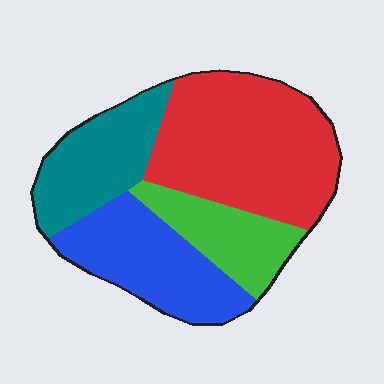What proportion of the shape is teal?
Teal takes up between a sixth and a third of the shape.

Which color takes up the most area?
Red, at roughly 40%.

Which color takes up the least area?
Green, at roughly 15%.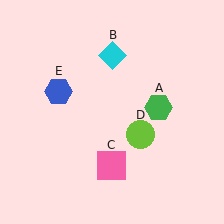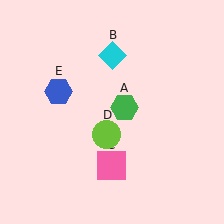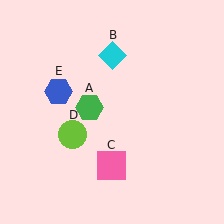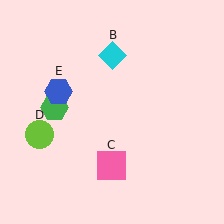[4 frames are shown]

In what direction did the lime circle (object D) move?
The lime circle (object D) moved left.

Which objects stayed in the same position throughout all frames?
Cyan diamond (object B) and pink square (object C) and blue hexagon (object E) remained stationary.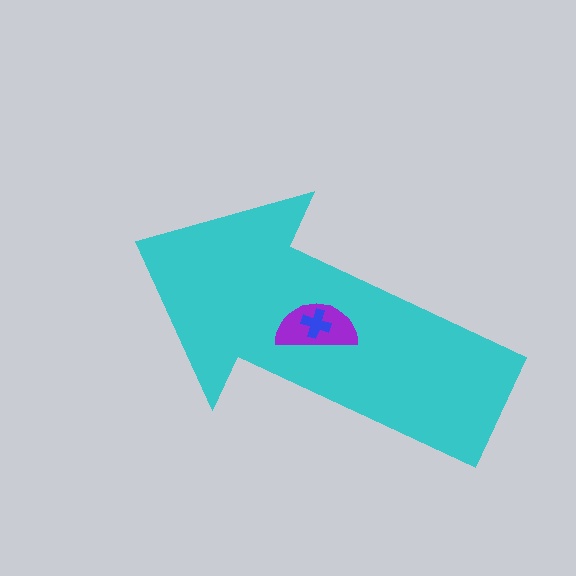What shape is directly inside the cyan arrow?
The purple semicircle.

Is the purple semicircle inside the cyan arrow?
Yes.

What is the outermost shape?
The cyan arrow.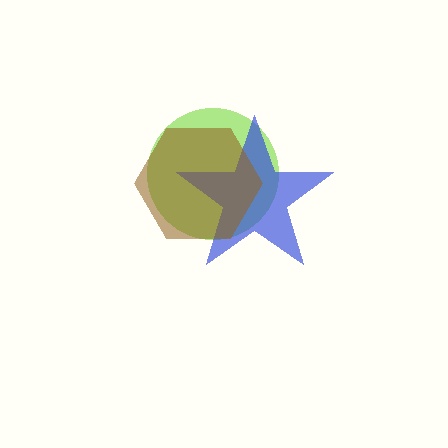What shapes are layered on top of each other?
The layered shapes are: a lime circle, a blue star, a brown hexagon.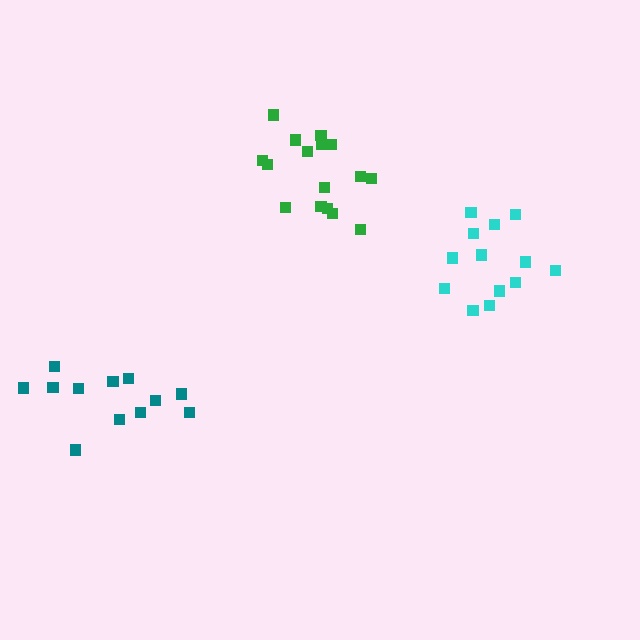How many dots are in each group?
Group 1: 12 dots, Group 2: 13 dots, Group 3: 16 dots (41 total).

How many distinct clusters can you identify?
There are 3 distinct clusters.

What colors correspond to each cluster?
The clusters are colored: teal, cyan, green.